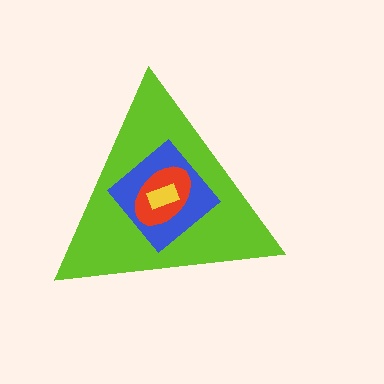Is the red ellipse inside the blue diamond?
Yes.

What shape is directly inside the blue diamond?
The red ellipse.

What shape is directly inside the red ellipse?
The yellow rectangle.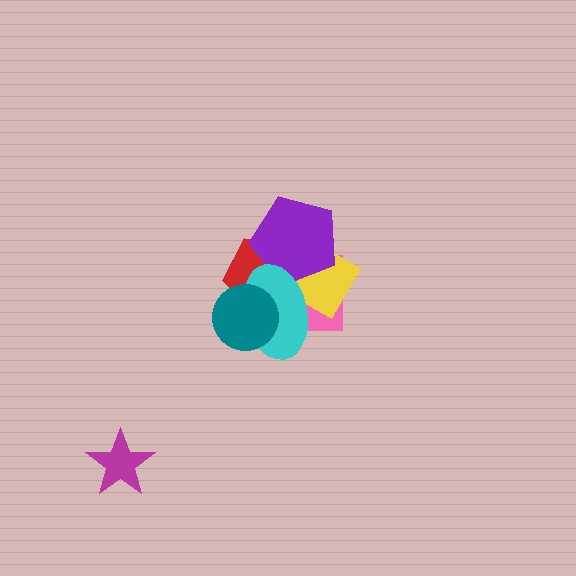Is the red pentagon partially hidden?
Yes, it is partially covered by another shape.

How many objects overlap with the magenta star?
0 objects overlap with the magenta star.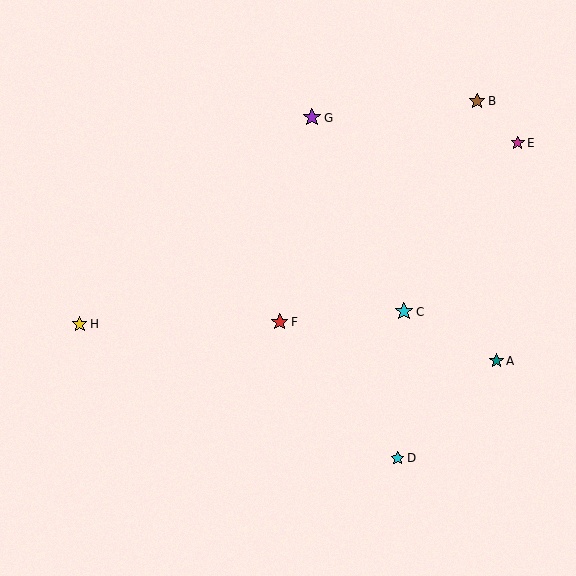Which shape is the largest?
The cyan star (labeled C) is the largest.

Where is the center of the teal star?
The center of the teal star is at (496, 361).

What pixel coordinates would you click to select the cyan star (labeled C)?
Click at (404, 312) to select the cyan star C.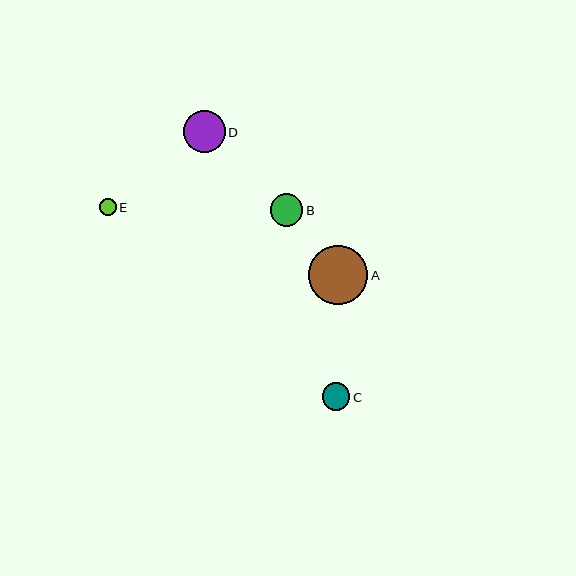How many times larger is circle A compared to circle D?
Circle A is approximately 1.4 times the size of circle D.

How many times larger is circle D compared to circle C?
Circle D is approximately 1.5 times the size of circle C.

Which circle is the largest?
Circle A is the largest with a size of approximately 59 pixels.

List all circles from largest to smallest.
From largest to smallest: A, D, B, C, E.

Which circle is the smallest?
Circle E is the smallest with a size of approximately 17 pixels.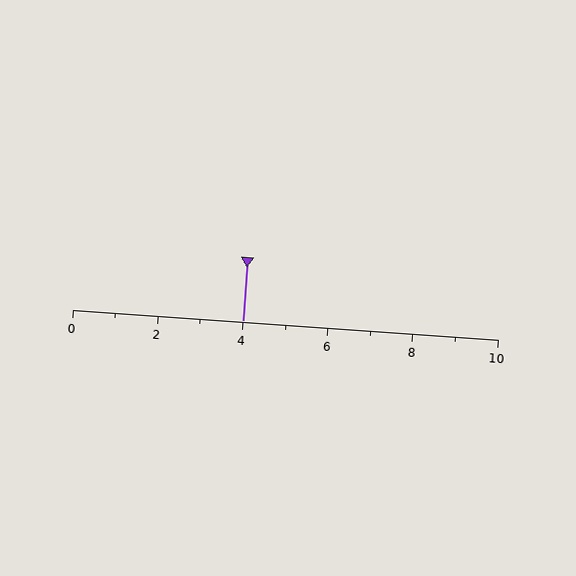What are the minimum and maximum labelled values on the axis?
The axis runs from 0 to 10.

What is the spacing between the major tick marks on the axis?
The major ticks are spaced 2 apart.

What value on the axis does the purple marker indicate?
The marker indicates approximately 4.